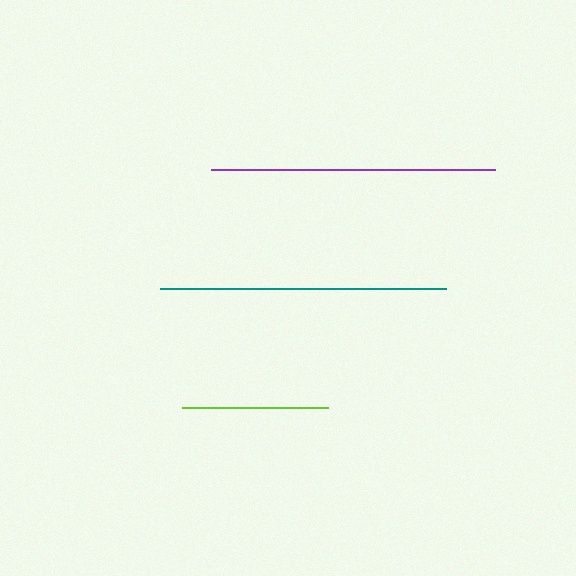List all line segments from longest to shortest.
From longest to shortest: teal, purple, lime.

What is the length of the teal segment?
The teal segment is approximately 286 pixels long.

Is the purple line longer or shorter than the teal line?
The teal line is longer than the purple line.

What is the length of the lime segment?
The lime segment is approximately 146 pixels long.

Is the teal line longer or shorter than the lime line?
The teal line is longer than the lime line.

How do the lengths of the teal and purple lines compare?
The teal and purple lines are approximately the same length.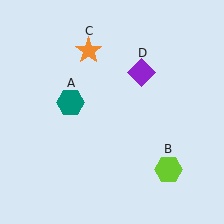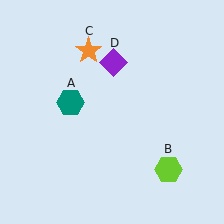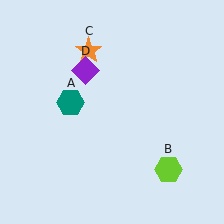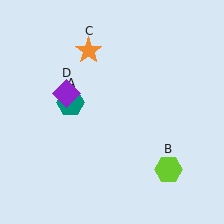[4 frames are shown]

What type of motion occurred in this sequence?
The purple diamond (object D) rotated counterclockwise around the center of the scene.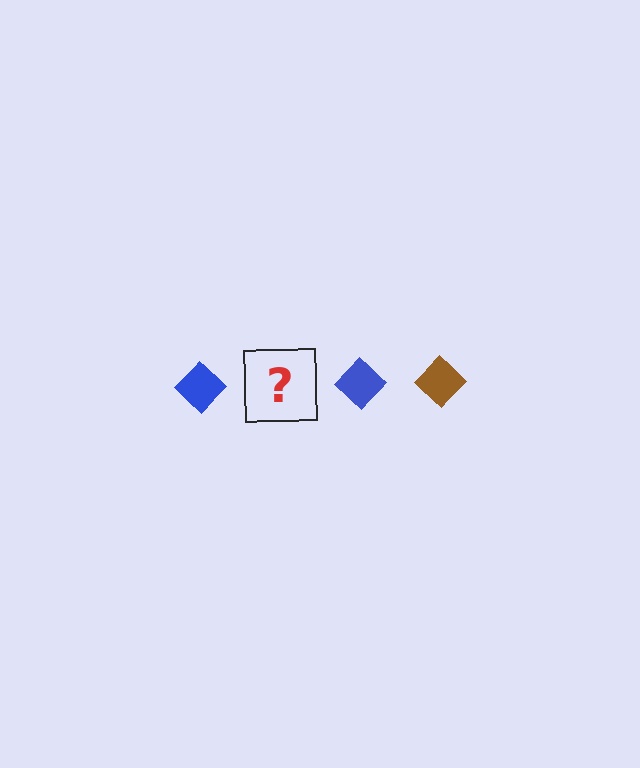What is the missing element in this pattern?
The missing element is a brown diamond.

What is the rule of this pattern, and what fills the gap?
The rule is that the pattern cycles through blue, brown diamonds. The gap should be filled with a brown diamond.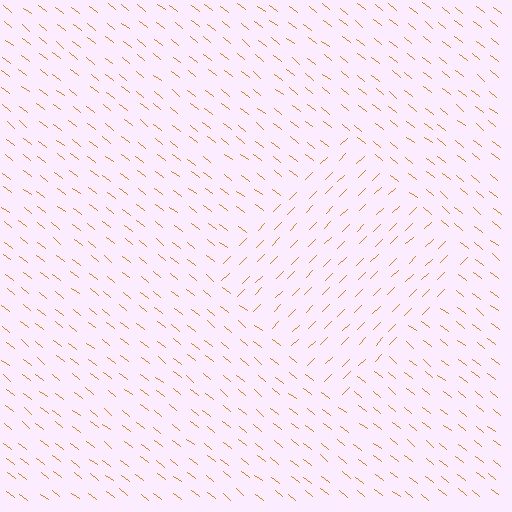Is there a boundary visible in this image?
Yes, there is a texture boundary formed by a change in line orientation.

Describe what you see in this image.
The image is filled with small orange line segments. A diamond region in the image has lines oriented differently from the surrounding lines, creating a visible texture boundary.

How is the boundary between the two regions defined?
The boundary is defined purely by a change in line orientation (approximately 83 degrees difference). All lines are the same color and thickness.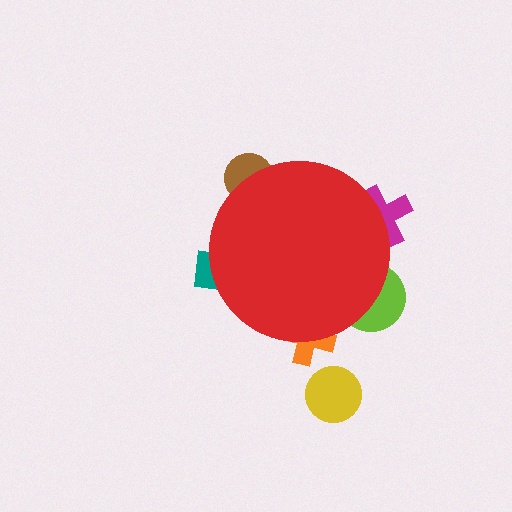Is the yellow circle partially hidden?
No, the yellow circle is fully visible.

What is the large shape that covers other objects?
A red circle.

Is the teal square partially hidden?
Yes, the teal square is partially hidden behind the red circle.